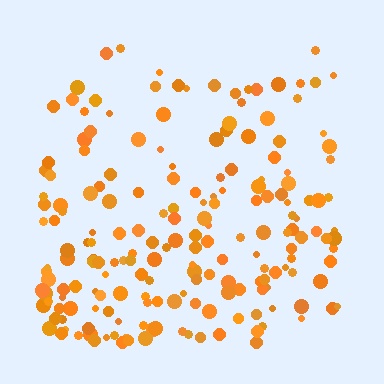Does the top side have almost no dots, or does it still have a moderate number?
Still a moderate number, just noticeably fewer than the bottom.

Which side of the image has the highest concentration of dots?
The bottom.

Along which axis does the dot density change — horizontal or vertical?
Vertical.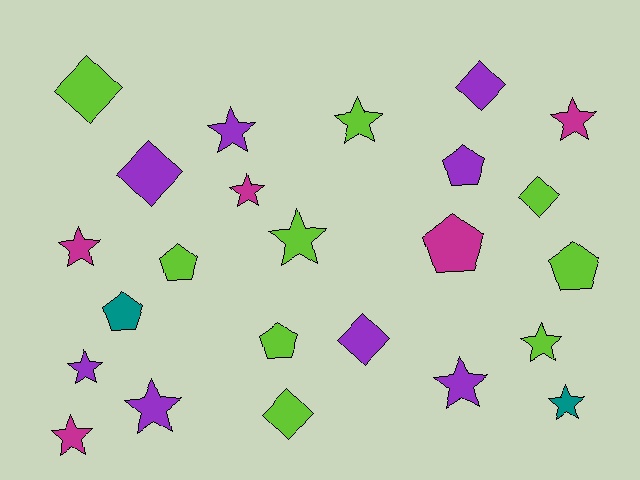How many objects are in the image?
There are 24 objects.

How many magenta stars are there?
There are 4 magenta stars.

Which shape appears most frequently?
Star, with 12 objects.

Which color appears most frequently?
Lime, with 9 objects.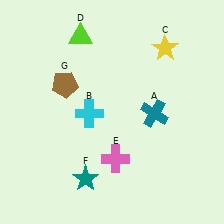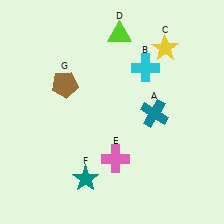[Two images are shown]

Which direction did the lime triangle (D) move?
The lime triangle (D) moved right.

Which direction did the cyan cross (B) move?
The cyan cross (B) moved right.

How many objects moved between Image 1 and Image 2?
2 objects moved between the two images.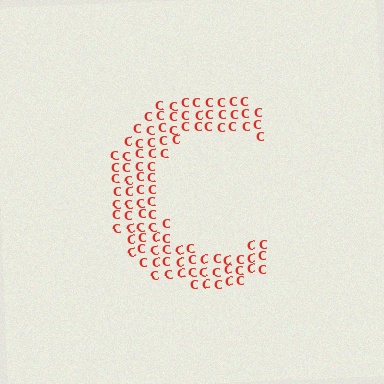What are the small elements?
The small elements are letter C's.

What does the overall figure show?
The overall figure shows the letter C.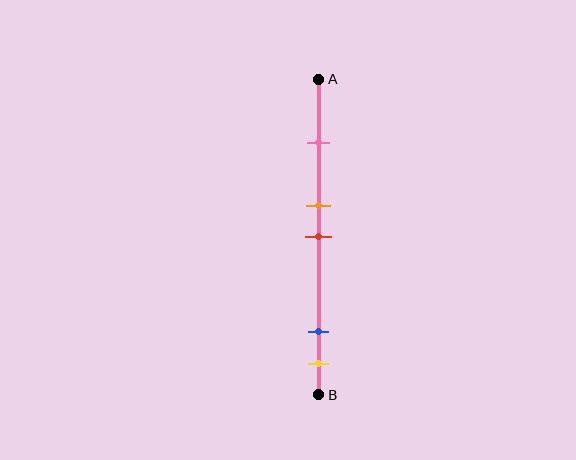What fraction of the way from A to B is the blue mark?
The blue mark is approximately 80% (0.8) of the way from A to B.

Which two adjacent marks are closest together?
The orange and red marks are the closest adjacent pair.